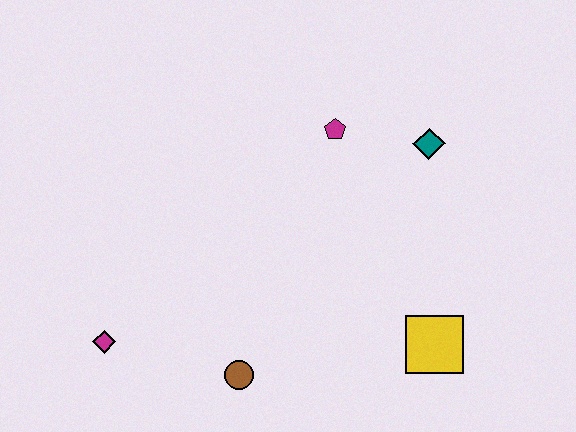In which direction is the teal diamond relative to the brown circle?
The teal diamond is above the brown circle.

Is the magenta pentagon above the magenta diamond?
Yes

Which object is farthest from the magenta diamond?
The teal diamond is farthest from the magenta diamond.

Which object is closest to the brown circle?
The magenta diamond is closest to the brown circle.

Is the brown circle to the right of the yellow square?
No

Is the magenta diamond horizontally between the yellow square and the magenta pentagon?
No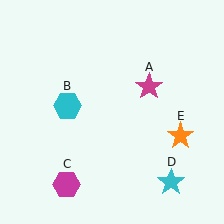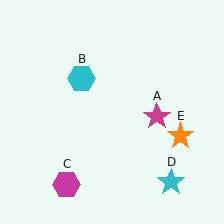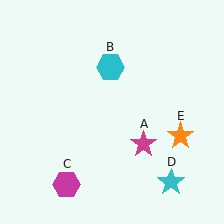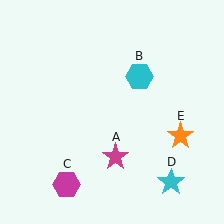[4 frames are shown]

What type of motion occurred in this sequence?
The magenta star (object A), cyan hexagon (object B) rotated clockwise around the center of the scene.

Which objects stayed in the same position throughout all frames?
Magenta hexagon (object C) and cyan star (object D) and orange star (object E) remained stationary.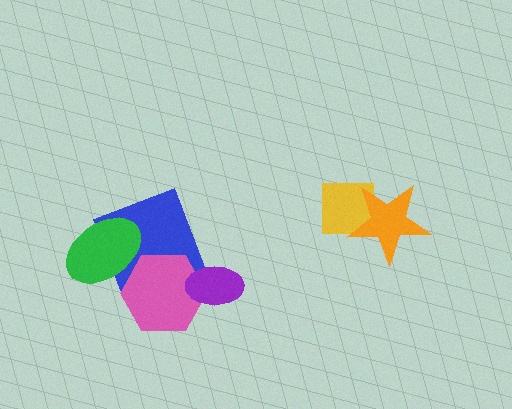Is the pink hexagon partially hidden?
Yes, it is partially covered by another shape.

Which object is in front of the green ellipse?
The pink hexagon is in front of the green ellipse.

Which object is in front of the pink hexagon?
The purple ellipse is in front of the pink hexagon.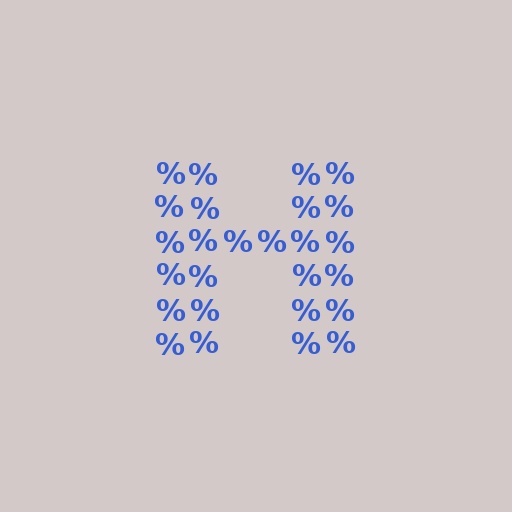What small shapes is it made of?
It is made of small percent signs.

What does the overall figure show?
The overall figure shows the letter H.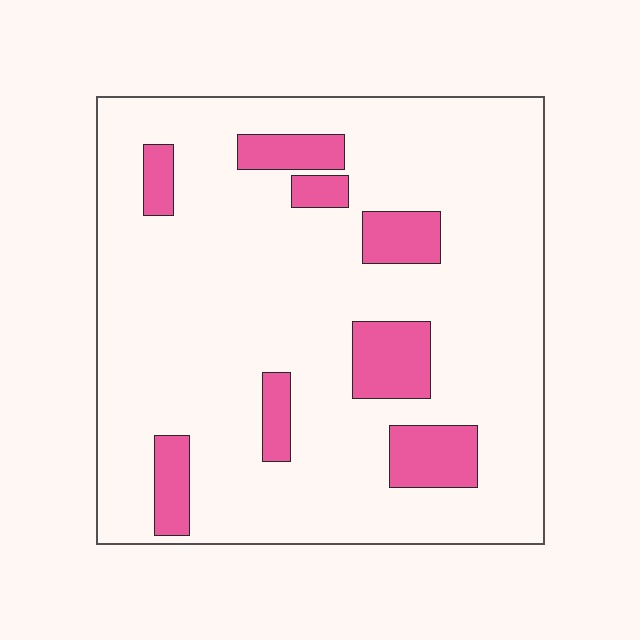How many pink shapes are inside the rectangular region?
8.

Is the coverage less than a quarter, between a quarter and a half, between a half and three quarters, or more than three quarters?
Less than a quarter.